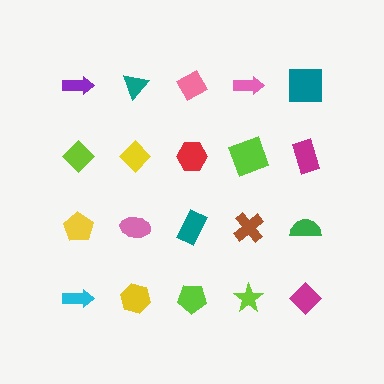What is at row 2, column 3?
A red hexagon.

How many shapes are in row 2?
5 shapes.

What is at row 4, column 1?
A cyan arrow.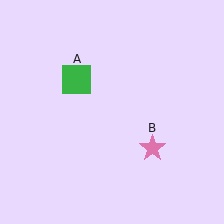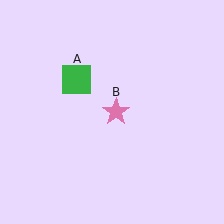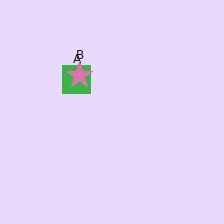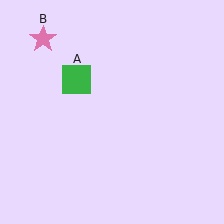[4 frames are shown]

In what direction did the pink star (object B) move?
The pink star (object B) moved up and to the left.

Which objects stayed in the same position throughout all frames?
Green square (object A) remained stationary.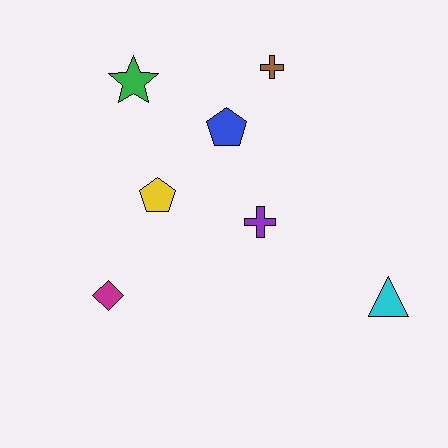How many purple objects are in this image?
There is 1 purple object.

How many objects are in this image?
There are 7 objects.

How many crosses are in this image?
There are 2 crosses.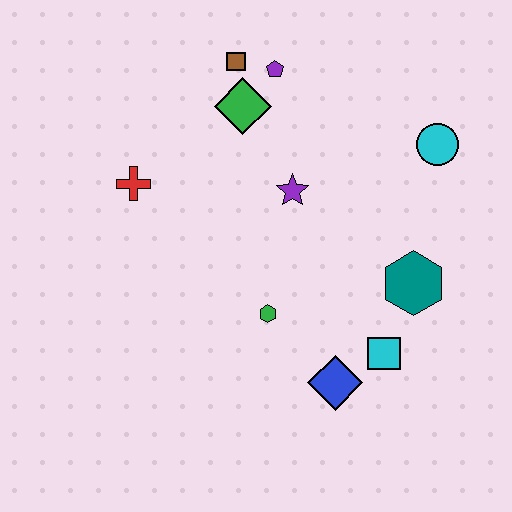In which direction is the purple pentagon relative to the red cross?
The purple pentagon is to the right of the red cross.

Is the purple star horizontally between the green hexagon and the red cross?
No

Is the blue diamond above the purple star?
No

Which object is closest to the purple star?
The green diamond is closest to the purple star.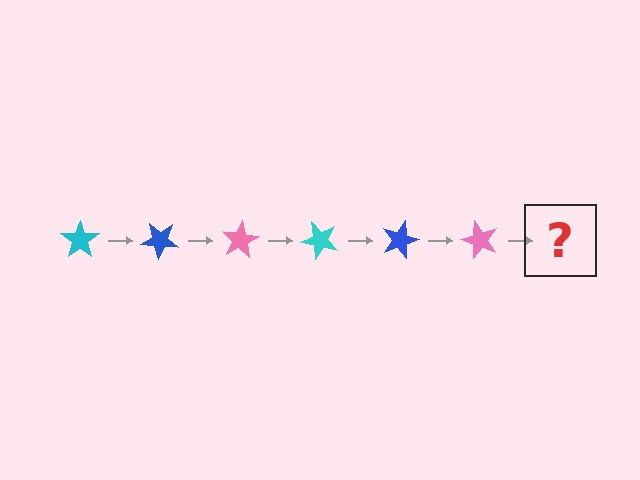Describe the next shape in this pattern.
It should be a cyan star, rotated 240 degrees from the start.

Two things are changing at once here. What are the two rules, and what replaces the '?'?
The two rules are that it rotates 40 degrees each step and the color cycles through cyan, blue, and pink. The '?' should be a cyan star, rotated 240 degrees from the start.